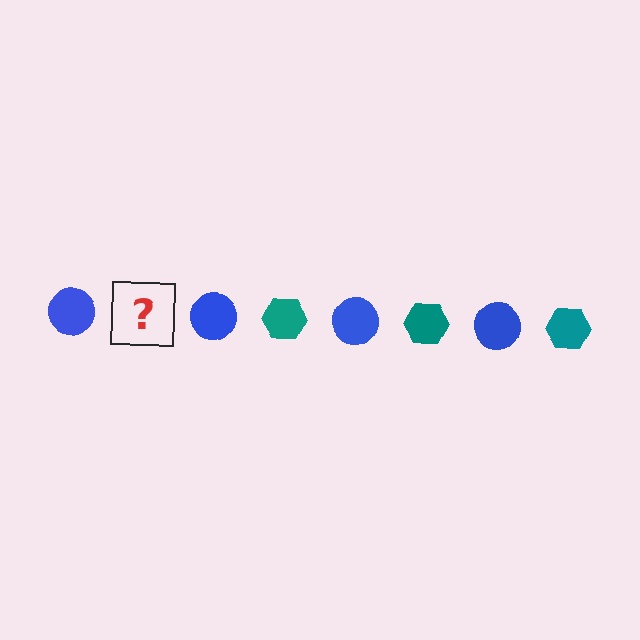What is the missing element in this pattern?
The missing element is a teal hexagon.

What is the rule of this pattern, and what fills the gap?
The rule is that the pattern alternates between blue circle and teal hexagon. The gap should be filled with a teal hexagon.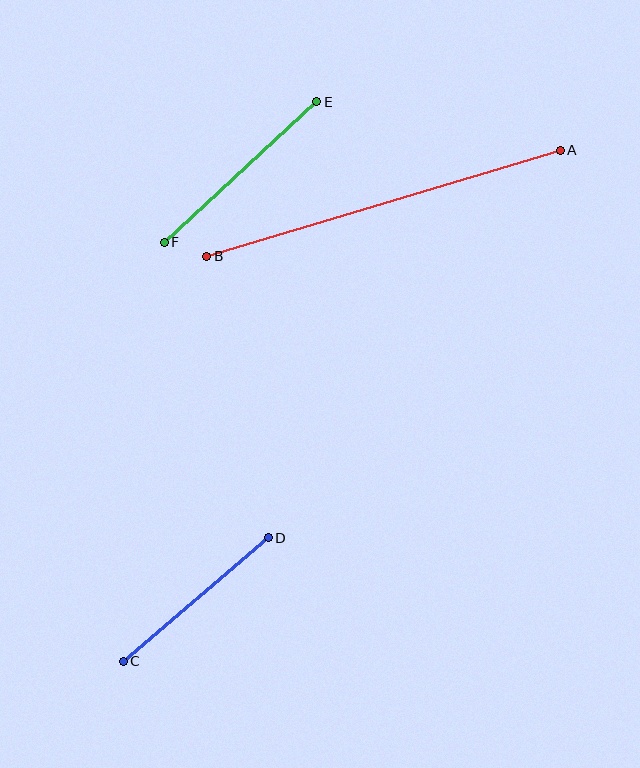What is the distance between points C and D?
The distance is approximately 191 pixels.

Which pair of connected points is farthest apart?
Points A and B are farthest apart.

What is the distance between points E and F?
The distance is approximately 207 pixels.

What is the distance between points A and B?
The distance is approximately 369 pixels.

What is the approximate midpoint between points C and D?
The midpoint is at approximately (196, 599) pixels.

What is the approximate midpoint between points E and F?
The midpoint is at approximately (241, 172) pixels.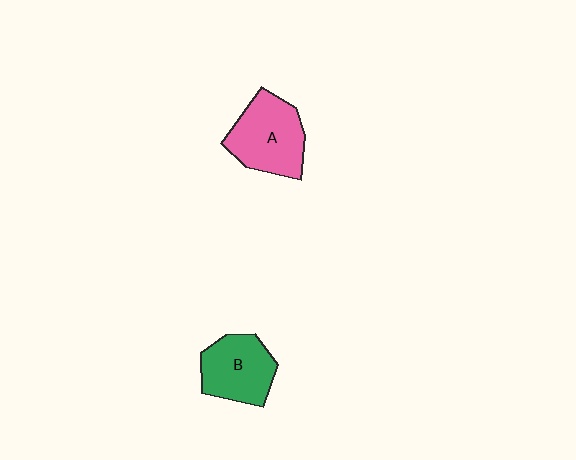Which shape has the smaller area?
Shape B (green).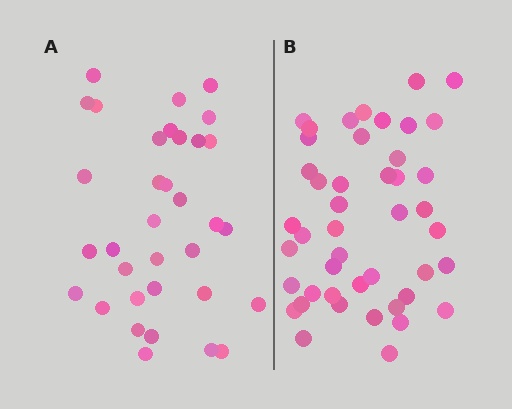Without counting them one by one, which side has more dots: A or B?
Region B (the right region) has more dots.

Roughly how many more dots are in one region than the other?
Region B has roughly 12 or so more dots than region A.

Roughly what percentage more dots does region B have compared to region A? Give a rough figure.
About 30% more.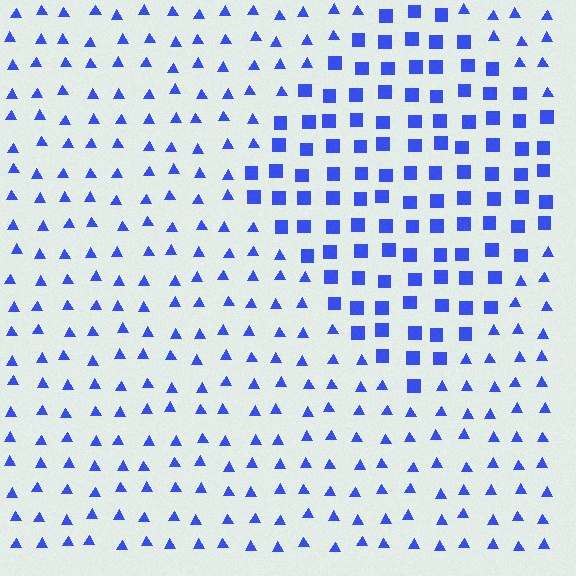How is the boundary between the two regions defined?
The boundary is defined by a change in element shape: squares inside vs. triangles outside. All elements share the same color and spacing.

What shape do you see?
I see a diamond.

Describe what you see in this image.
The image is filled with small blue elements arranged in a uniform grid. A diamond-shaped region contains squares, while the surrounding area contains triangles. The boundary is defined purely by the change in element shape.